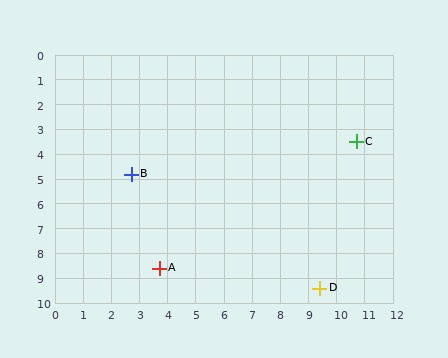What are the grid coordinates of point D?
Point D is at approximately (9.4, 9.4).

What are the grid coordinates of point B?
Point B is at approximately (2.7, 4.8).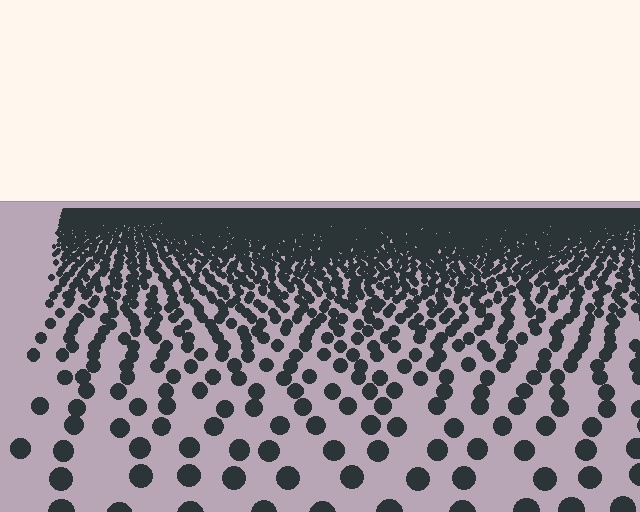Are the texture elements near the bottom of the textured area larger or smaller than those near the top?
Larger. Near the bottom, elements are closer to the viewer and appear at a bigger on-screen size.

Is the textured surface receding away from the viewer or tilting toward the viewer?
The surface is receding away from the viewer. Texture elements get smaller and denser toward the top.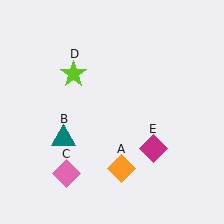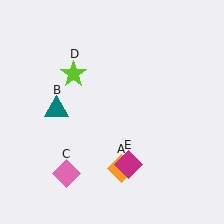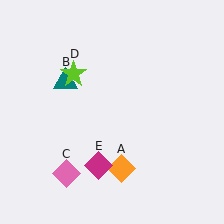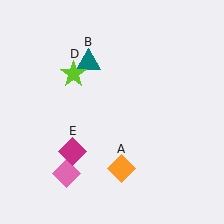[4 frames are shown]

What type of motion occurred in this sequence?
The teal triangle (object B), magenta diamond (object E) rotated clockwise around the center of the scene.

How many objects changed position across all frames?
2 objects changed position: teal triangle (object B), magenta diamond (object E).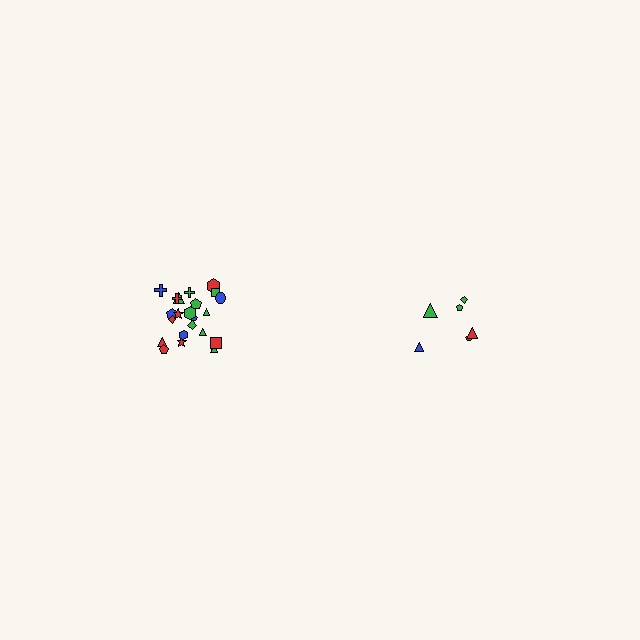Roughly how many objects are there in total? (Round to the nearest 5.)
Roughly 30 objects in total.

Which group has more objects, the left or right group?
The left group.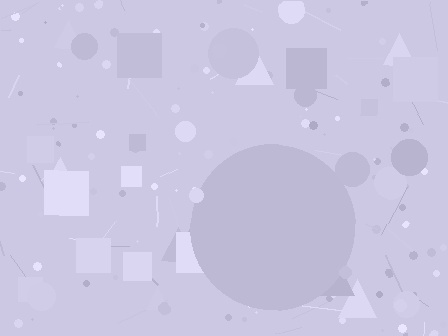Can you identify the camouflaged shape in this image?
The camouflaged shape is a circle.